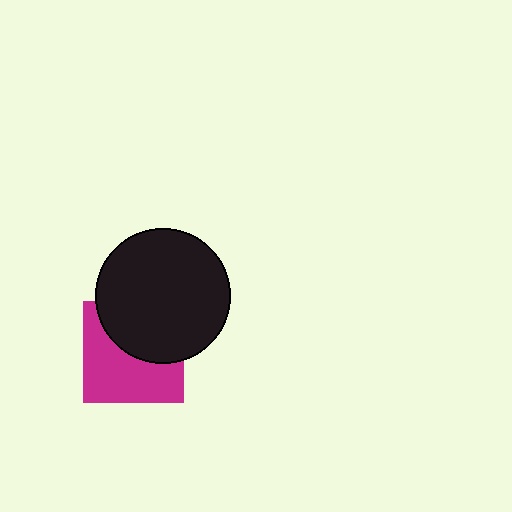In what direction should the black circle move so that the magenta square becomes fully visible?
The black circle should move up. That is the shortest direction to clear the overlap and leave the magenta square fully visible.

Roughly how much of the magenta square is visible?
About half of it is visible (roughly 56%).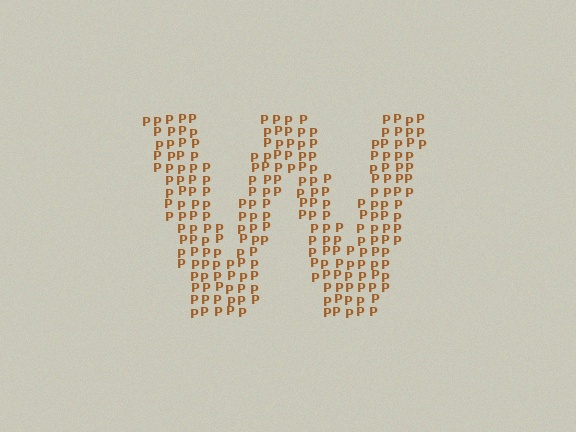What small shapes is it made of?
It is made of small letter P's.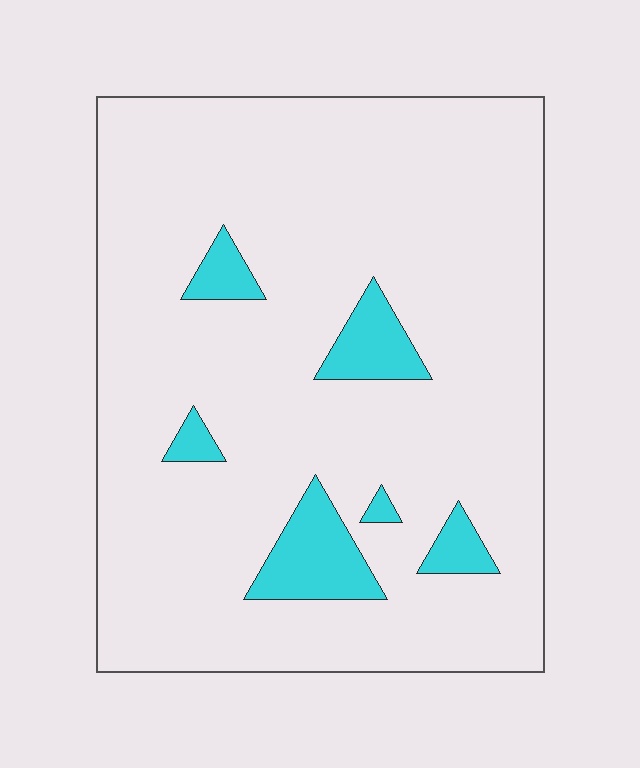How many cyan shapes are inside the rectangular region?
6.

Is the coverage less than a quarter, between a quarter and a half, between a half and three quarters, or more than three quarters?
Less than a quarter.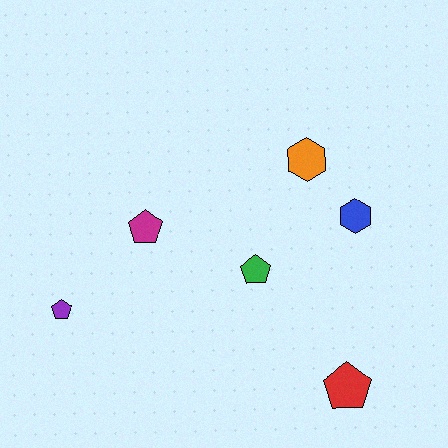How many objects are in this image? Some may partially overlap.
There are 6 objects.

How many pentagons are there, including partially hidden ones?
There are 4 pentagons.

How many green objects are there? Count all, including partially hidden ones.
There is 1 green object.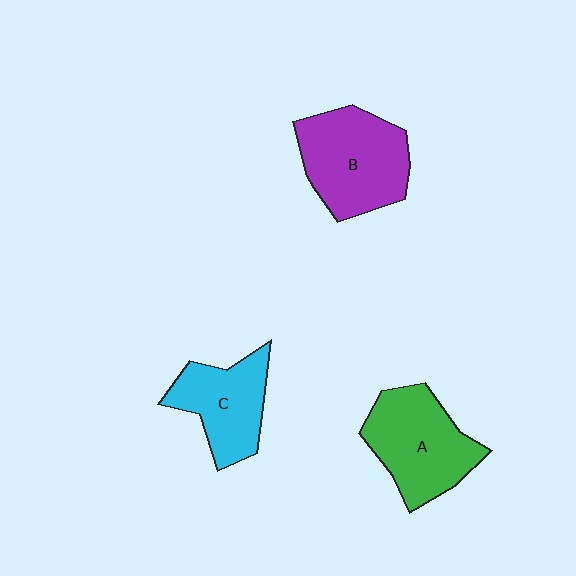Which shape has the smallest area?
Shape C (cyan).